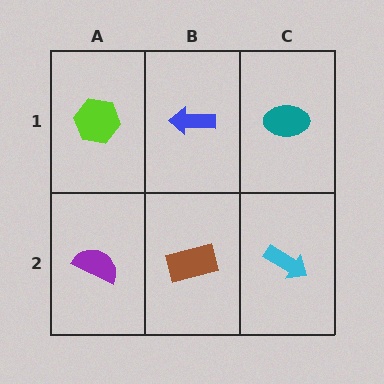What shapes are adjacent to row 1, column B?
A brown rectangle (row 2, column B), a lime hexagon (row 1, column A), a teal ellipse (row 1, column C).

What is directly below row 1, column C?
A cyan arrow.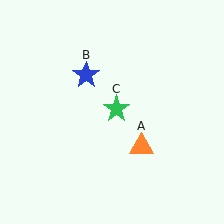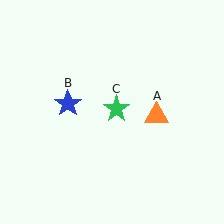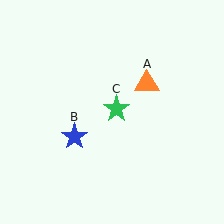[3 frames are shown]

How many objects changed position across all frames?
2 objects changed position: orange triangle (object A), blue star (object B).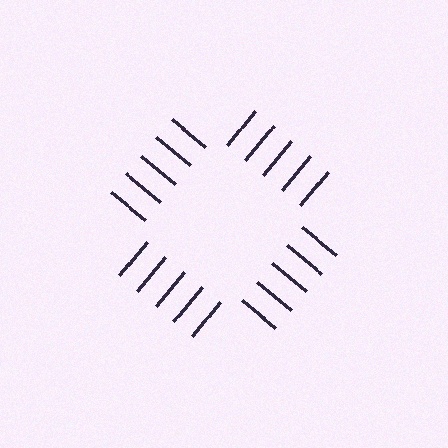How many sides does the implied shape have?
4 sides — the line-ends trace a square.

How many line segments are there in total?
20 — 5 along each of the 4 edges.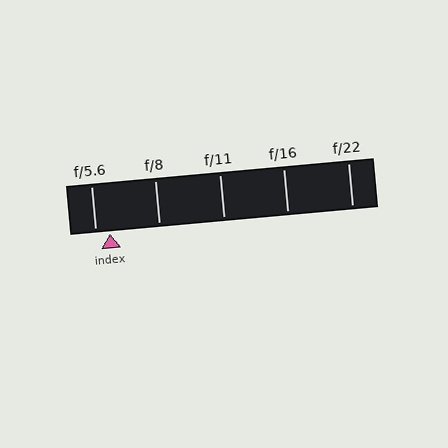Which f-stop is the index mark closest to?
The index mark is closest to f/5.6.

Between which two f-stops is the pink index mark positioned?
The index mark is between f/5.6 and f/8.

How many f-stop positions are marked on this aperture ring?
There are 5 f-stop positions marked.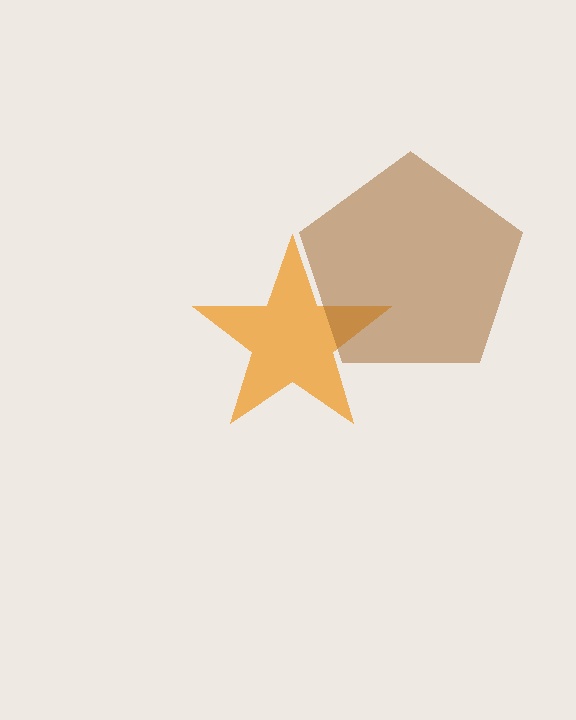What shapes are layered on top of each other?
The layered shapes are: an orange star, a brown pentagon.